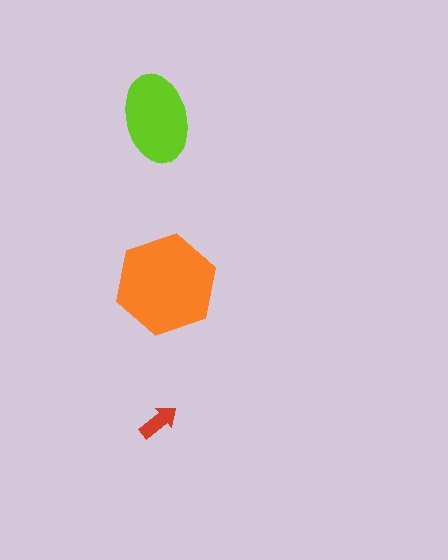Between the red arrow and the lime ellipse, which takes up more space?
The lime ellipse.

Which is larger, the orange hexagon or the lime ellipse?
The orange hexagon.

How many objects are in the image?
There are 3 objects in the image.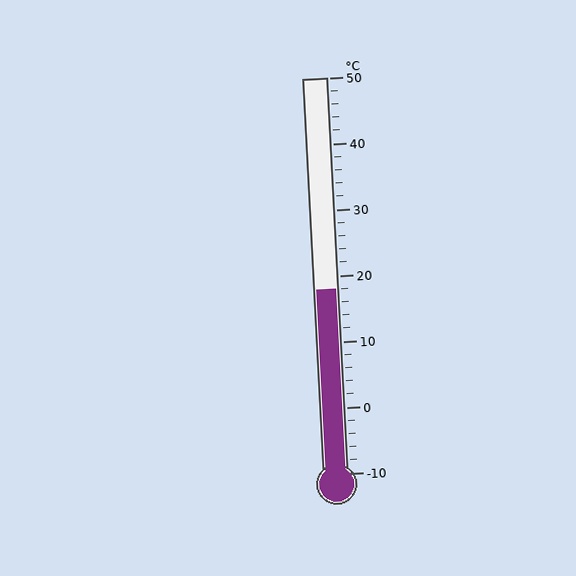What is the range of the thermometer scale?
The thermometer scale ranges from -10°C to 50°C.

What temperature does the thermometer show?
The thermometer shows approximately 18°C.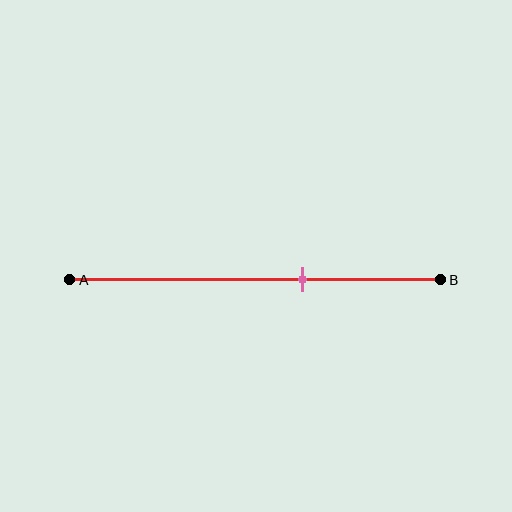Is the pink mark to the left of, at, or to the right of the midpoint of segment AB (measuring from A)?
The pink mark is to the right of the midpoint of segment AB.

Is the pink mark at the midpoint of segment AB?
No, the mark is at about 65% from A, not at the 50% midpoint.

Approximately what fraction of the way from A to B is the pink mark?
The pink mark is approximately 65% of the way from A to B.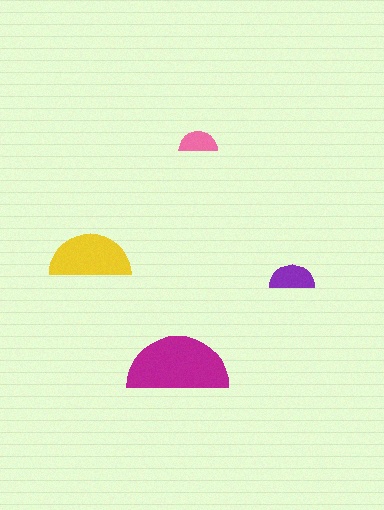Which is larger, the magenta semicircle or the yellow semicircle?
The magenta one.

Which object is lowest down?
The magenta semicircle is bottommost.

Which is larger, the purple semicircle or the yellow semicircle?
The yellow one.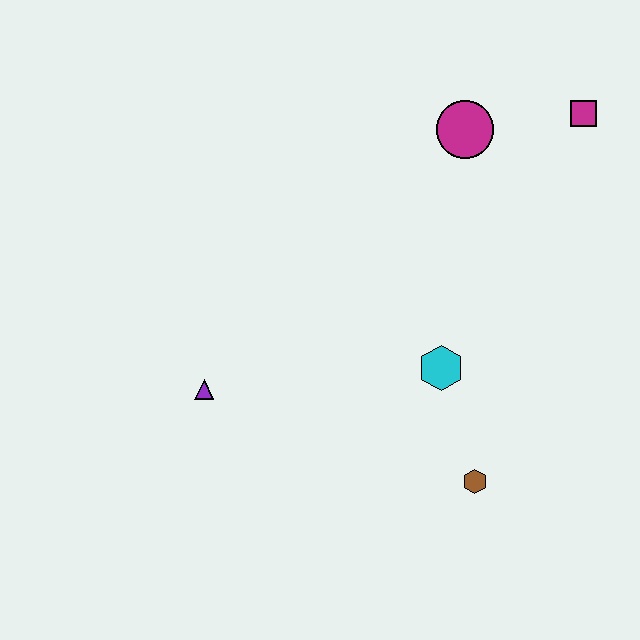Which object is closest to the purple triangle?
The cyan hexagon is closest to the purple triangle.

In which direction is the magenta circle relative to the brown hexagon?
The magenta circle is above the brown hexagon.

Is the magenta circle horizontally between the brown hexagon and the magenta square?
No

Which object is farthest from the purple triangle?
The magenta square is farthest from the purple triangle.